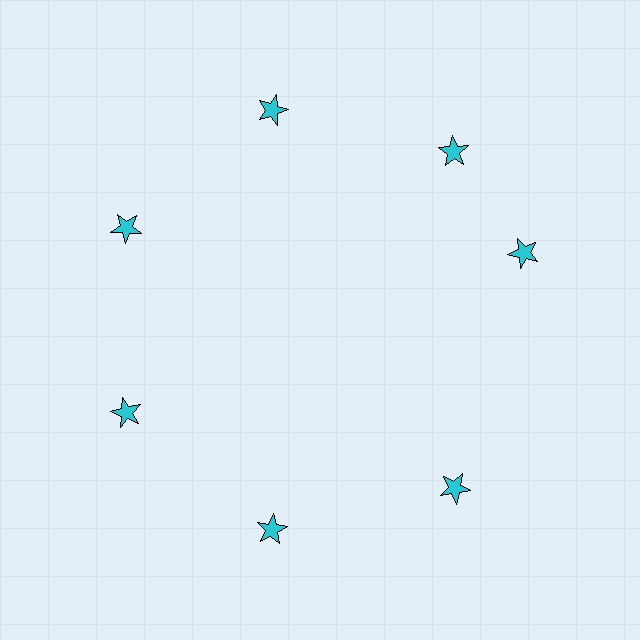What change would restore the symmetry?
The symmetry would be restored by rotating it back into even spacing with its neighbors so that all 7 stars sit at equal angles and equal distance from the center.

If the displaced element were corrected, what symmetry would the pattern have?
It would have 7-fold rotational symmetry — the pattern would map onto itself every 51 degrees.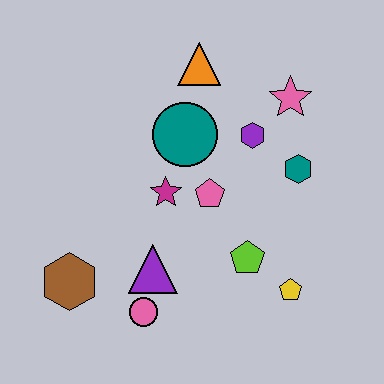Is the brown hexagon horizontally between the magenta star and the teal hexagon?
No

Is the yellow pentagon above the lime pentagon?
No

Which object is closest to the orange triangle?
The teal circle is closest to the orange triangle.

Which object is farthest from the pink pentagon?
The brown hexagon is farthest from the pink pentagon.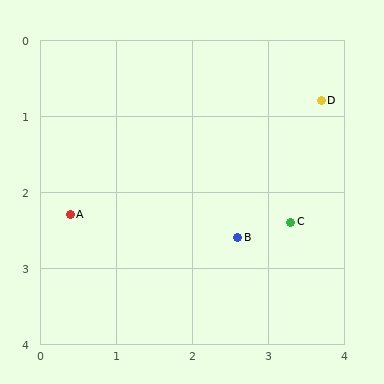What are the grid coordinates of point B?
Point B is at approximately (2.6, 2.6).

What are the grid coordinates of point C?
Point C is at approximately (3.3, 2.4).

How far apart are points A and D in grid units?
Points A and D are about 3.6 grid units apart.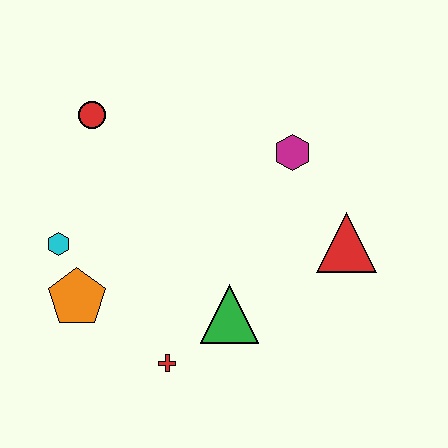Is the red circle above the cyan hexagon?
Yes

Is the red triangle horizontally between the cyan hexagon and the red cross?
No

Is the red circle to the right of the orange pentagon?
Yes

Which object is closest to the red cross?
The green triangle is closest to the red cross.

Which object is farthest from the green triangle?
The red circle is farthest from the green triangle.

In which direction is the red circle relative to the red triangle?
The red circle is to the left of the red triangle.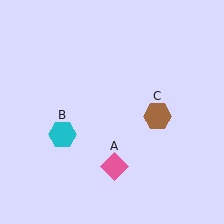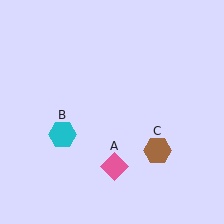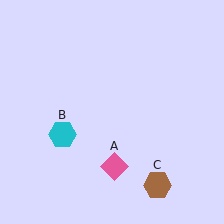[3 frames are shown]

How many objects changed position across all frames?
1 object changed position: brown hexagon (object C).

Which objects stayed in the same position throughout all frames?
Pink diamond (object A) and cyan hexagon (object B) remained stationary.